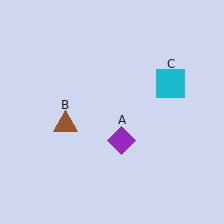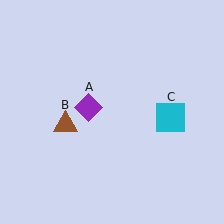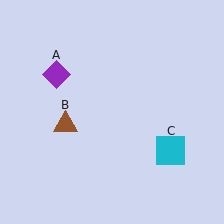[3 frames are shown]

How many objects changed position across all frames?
2 objects changed position: purple diamond (object A), cyan square (object C).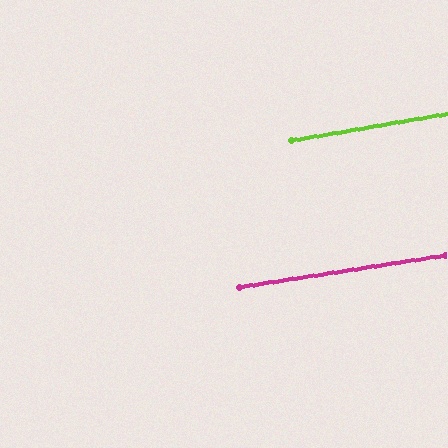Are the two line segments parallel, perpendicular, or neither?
Parallel — their directions differ by only 0.8°.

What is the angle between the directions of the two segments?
Approximately 1 degree.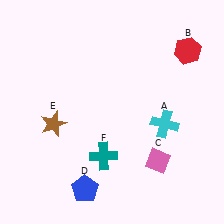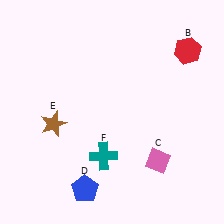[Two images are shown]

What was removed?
The cyan cross (A) was removed in Image 2.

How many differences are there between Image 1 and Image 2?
There is 1 difference between the two images.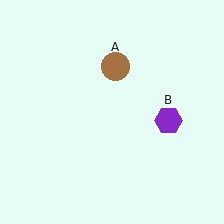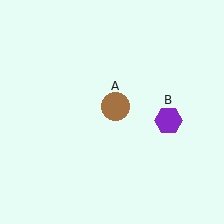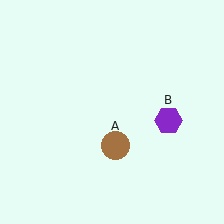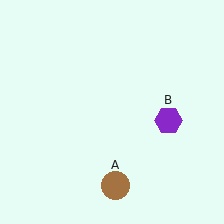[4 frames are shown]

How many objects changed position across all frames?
1 object changed position: brown circle (object A).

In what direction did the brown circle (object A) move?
The brown circle (object A) moved down.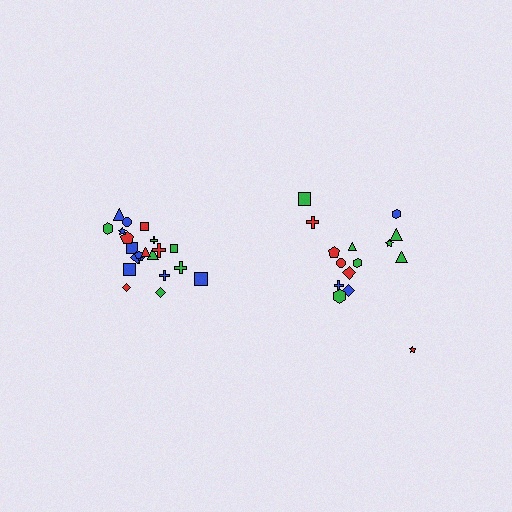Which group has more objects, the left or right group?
The left group.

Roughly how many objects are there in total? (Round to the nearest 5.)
Roughly 35 objects in total.